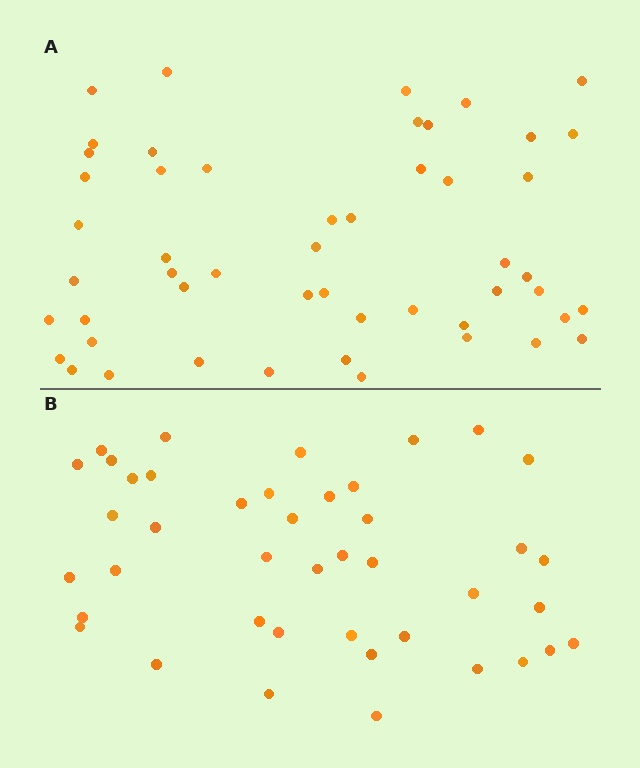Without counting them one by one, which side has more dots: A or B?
Region A (the top region) has more dots.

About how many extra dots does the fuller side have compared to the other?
Region A has roughly 8 or so more dots than region B.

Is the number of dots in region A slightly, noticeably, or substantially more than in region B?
Region A has only slightly more — the two regions are fairly close. The ratio is roughly 1.2 to 1.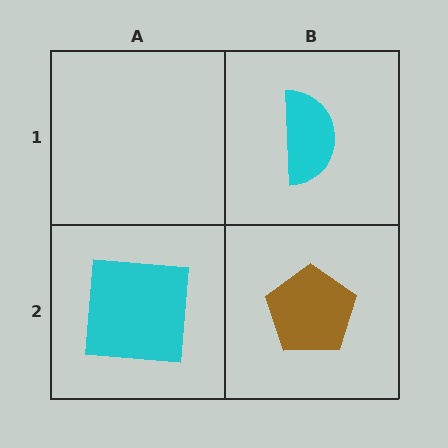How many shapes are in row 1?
1 shape.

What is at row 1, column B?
A cyan semicircle.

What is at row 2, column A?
A cyan square.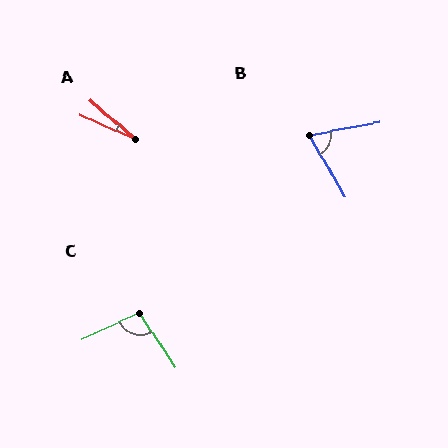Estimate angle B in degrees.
Approximately 70 degrees.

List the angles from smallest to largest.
A (17°), B (70°), C (99°).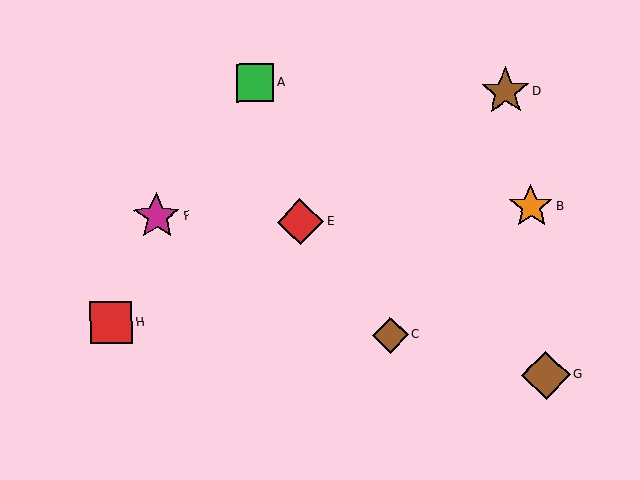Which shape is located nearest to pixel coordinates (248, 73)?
The green square (labeled A) at (255, 83) is nearest to that location.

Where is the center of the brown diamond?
The center of the brown diamond is at (546, 375).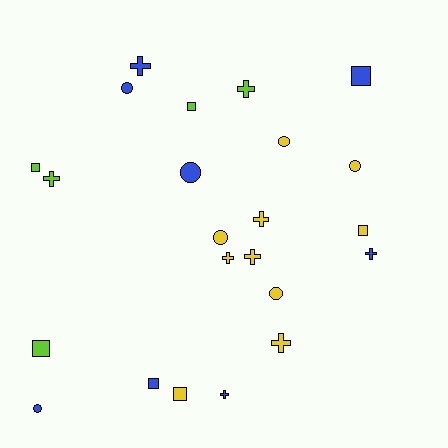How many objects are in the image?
There are 23 objects.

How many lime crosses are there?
There are 2 lime crosses.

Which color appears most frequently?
Yellow, with 10 objects.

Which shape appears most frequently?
Cross, with 9 objects.